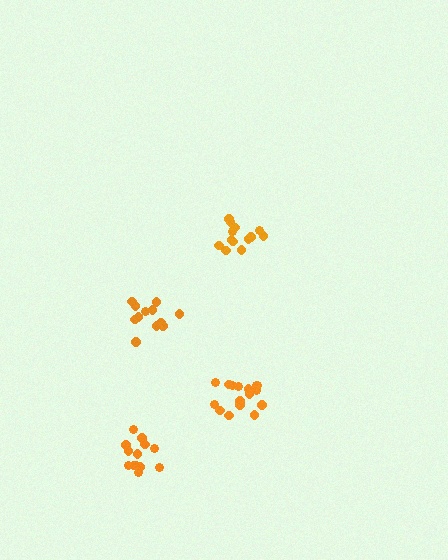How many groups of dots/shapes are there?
There are 4 groups.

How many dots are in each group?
Group 1: 12 dots, Group 2: 13 dots, Group 3: 13 dots, Group 4: 16 dots (54 total).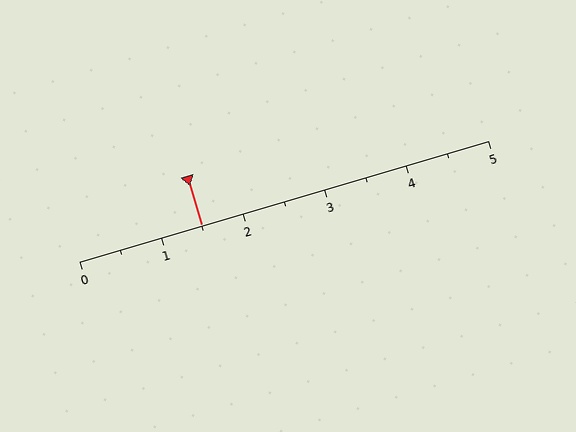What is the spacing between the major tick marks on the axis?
The major ticks are spaced 1 apart.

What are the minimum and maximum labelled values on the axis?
The axis runs from 0 to 5.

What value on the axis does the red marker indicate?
The marker indicates approximately 1.5.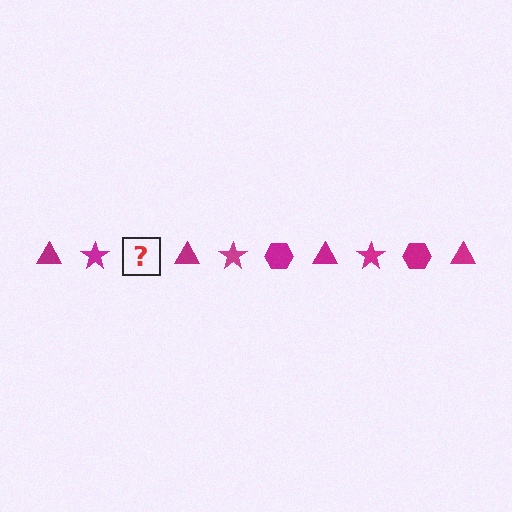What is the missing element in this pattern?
The missing element is a magenta hexagon.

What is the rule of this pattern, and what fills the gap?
The rule is that the pattern cycles through triangle, star, hexagon shapes in magenta. The gap should be filled with a magenta hexagon.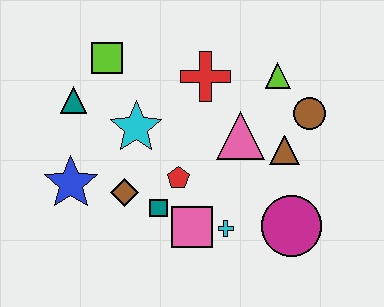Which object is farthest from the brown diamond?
The brown circle is farthest from the brown diamond.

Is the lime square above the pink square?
Yes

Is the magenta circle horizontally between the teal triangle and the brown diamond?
No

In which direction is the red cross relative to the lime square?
The red cross is to the right of the lime square.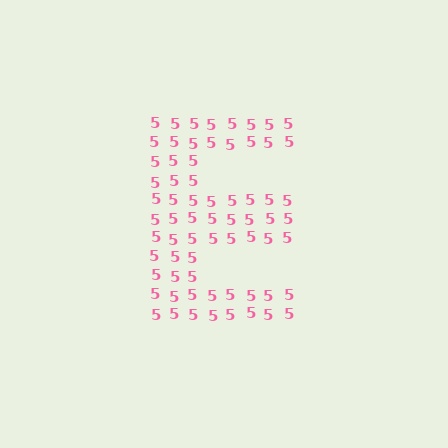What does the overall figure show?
The overall figure shows the letter E.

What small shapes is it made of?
It is made of small digit 5's.